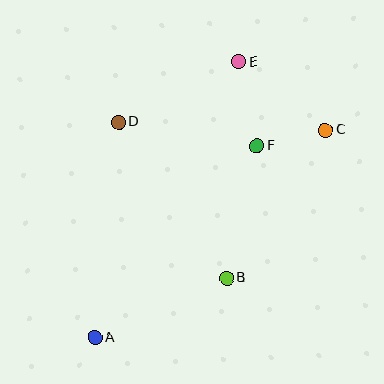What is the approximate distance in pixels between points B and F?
The distance between B and F is approximately 136 pixels.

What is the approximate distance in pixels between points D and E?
The distance between D and E is approximately 135 pixels.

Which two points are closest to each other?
Points C and F are closest to each other.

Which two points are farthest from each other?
Points A and E are farthest from each other.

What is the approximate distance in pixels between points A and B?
The distance between A and B is approximately 145 pixels.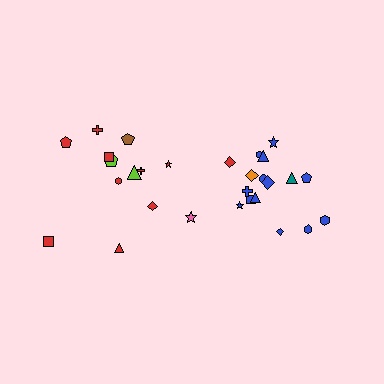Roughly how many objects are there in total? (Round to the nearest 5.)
Roughly 30 objects in total.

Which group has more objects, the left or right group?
The right group.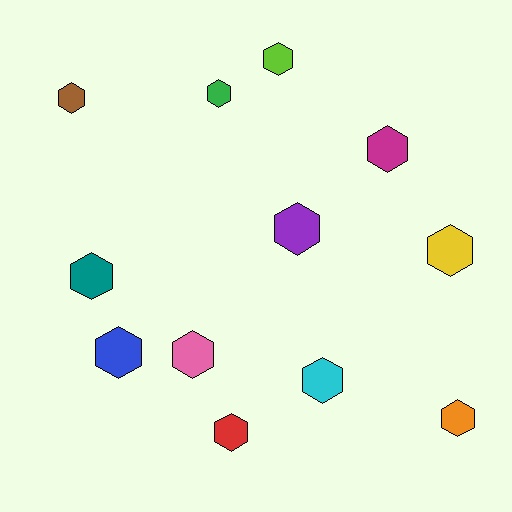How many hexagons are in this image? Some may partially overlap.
There are 12 hexagons.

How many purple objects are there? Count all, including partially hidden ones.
There is 1 purple object.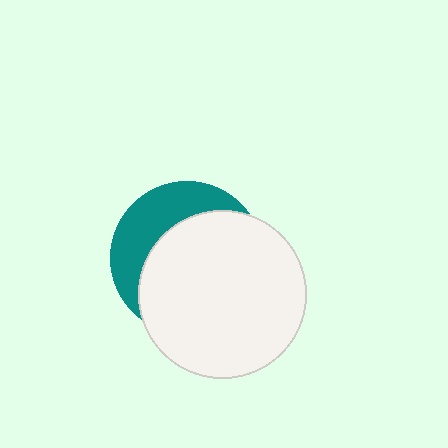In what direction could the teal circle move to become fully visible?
The teal circle could move toward the upper-left. That would shift it out from behind the white circle entirely.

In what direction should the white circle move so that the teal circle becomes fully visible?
The white circle should move toward the lower-right. That is the shortest direction to clear the overlap and leave the teal circle fully visible.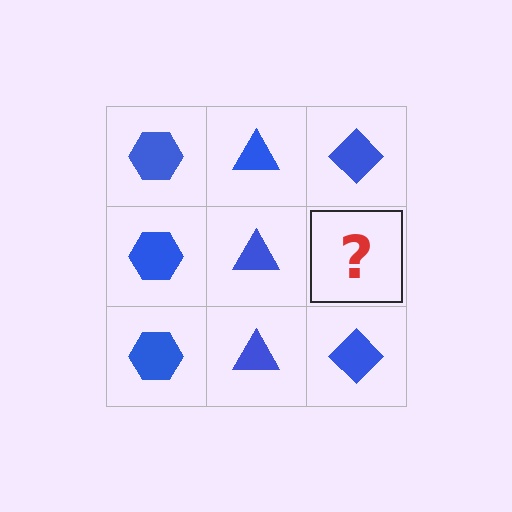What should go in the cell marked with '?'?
The missing cell should contain a blue diamond.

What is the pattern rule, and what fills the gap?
The rule is that each column has a consistent shape. The gap should be filled with a blue diamond.